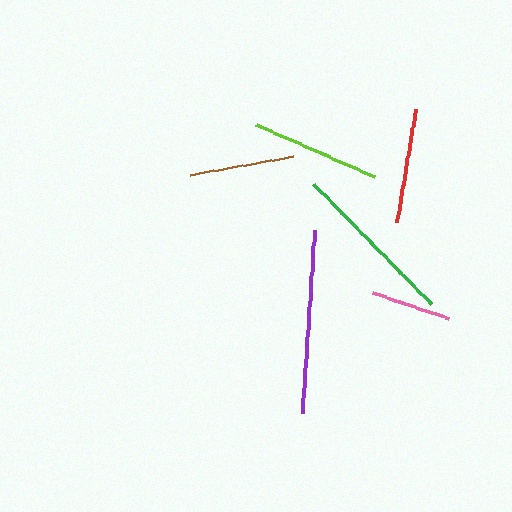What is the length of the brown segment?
The brown segment is approximately 105 pixels long.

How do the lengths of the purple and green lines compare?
The purple and green lines are approximately the same length.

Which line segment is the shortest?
The pink line is the shortest at approximately 80 pixels.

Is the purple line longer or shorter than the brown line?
The purple line is longer than the brown line.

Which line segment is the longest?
The purple line is the longest at approximately 183 pixels.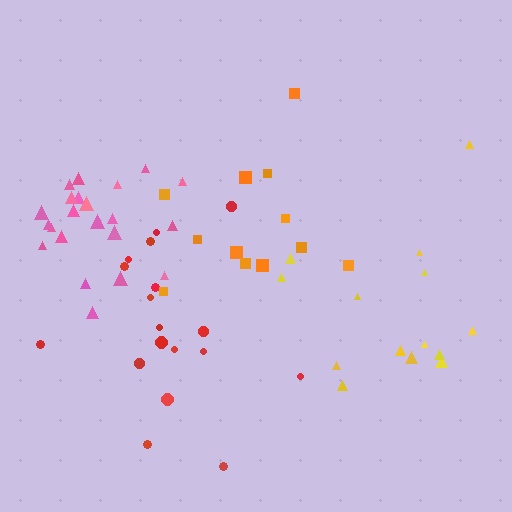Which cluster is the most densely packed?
Pink.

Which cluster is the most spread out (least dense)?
Yellow.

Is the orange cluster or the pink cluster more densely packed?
Pink.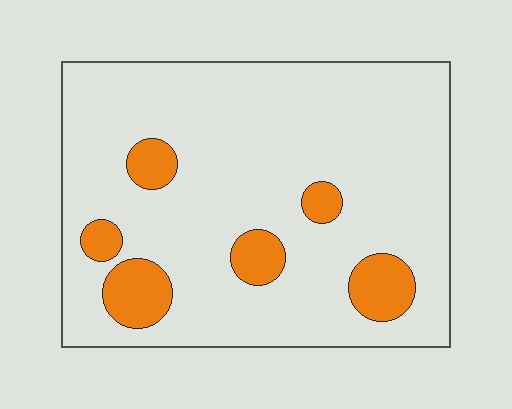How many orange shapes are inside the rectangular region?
6.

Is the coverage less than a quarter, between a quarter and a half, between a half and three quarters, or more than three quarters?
Less than a quarter.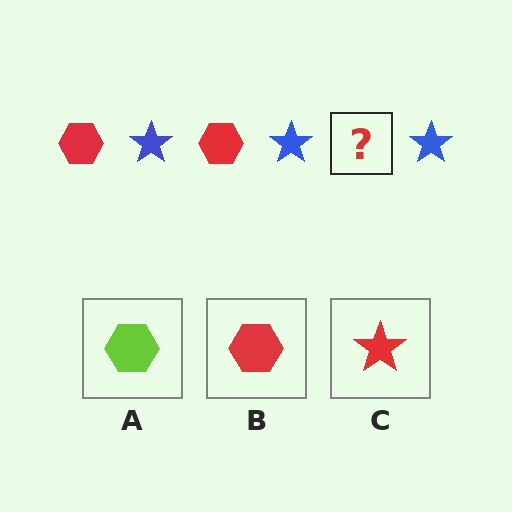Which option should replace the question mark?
Option B.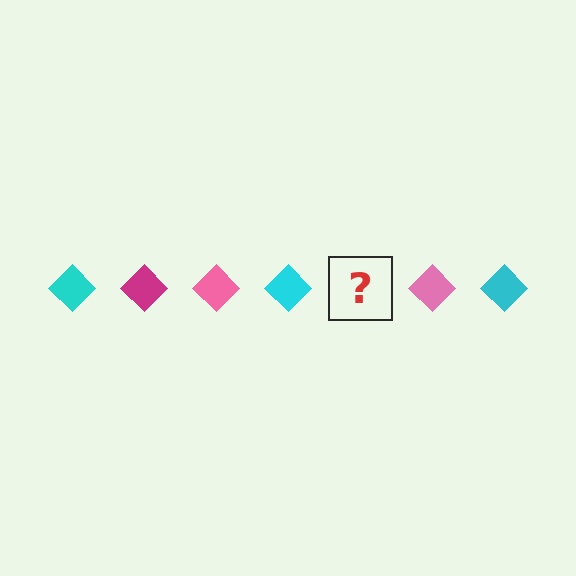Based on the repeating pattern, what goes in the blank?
The blank should be a magenta diamond.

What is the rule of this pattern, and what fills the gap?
The rule is that the pattern cycles through cyan, magenta, pink diamonds. The gap should be filled with a magenta diamond.